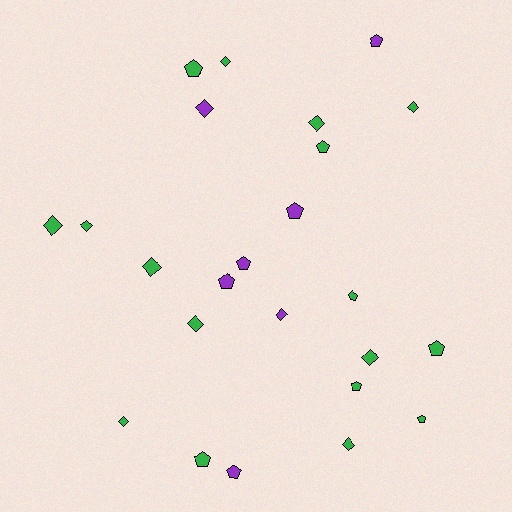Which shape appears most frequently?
Pentagon, with 12 objects.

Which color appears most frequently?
Green, with 17 objects.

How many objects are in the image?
There are 24 objects.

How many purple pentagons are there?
There are 5 purple pentagons.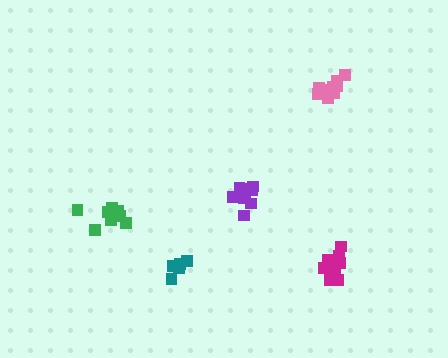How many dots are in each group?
Group 1: 5 dots, Group 2: 9 dots, Group 3: 9 dots, Group 4: 10 dots, Group 5: 9 dots (42 total).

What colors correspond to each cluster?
The clusters are colored: teal, purple, green, pink, magenta.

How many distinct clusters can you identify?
There are 5 distinct clusters.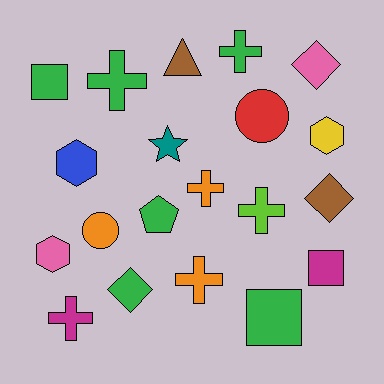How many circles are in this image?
There are 2 circles.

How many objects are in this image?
There are 20 objects.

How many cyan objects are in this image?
There are no cyan objects.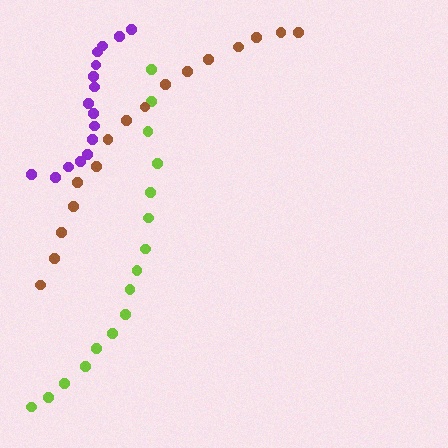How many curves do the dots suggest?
There are 3 distinct paths.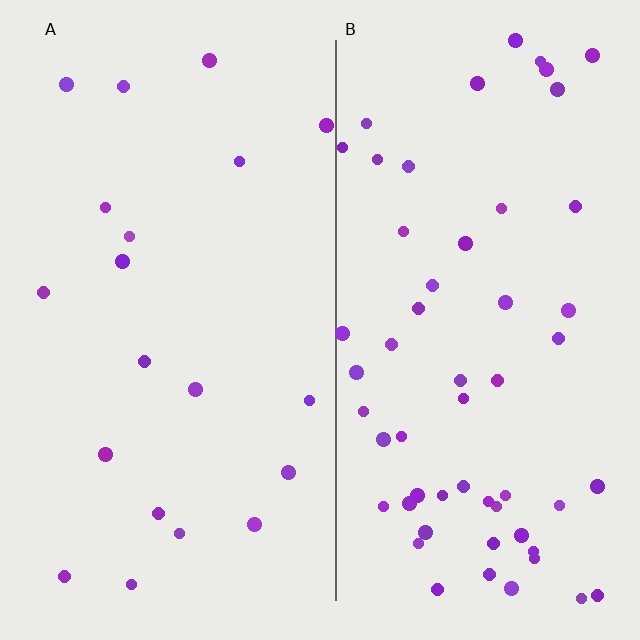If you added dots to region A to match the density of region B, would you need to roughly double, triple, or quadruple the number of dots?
Approximately triple.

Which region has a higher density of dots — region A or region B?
B (the right).